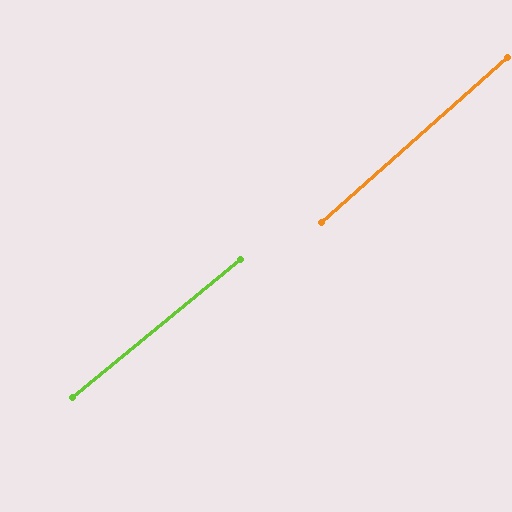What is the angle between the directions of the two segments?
Approximately 2 degrees.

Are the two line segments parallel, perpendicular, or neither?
Parallel — their directions differ by only 2.0°.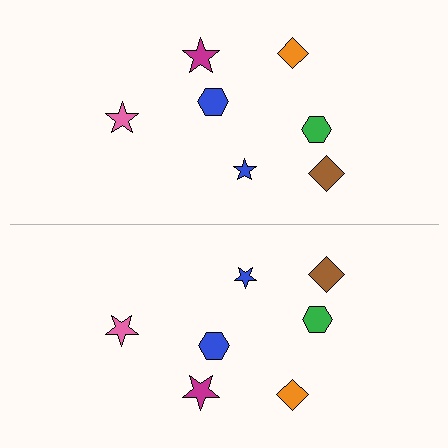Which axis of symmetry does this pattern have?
The pattern has a horizontal axis of symmetry running through the center of the image.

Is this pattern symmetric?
Yes, this pattern has bilateral (reflection) symmetry.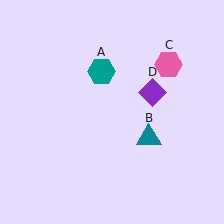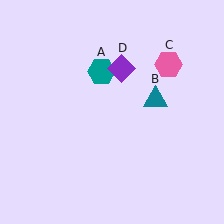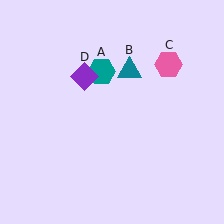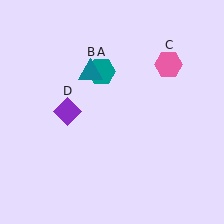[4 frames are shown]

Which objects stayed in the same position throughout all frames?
Teal hexagon (object A) and pink hexagon (object C) remained stationary.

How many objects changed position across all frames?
2 objects changed position: teal triangle (object B), purple diamond (object D).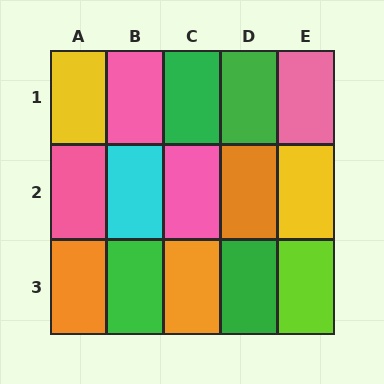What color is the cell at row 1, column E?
Pink.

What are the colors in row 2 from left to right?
Pink, cyan, pink, orange, yellow.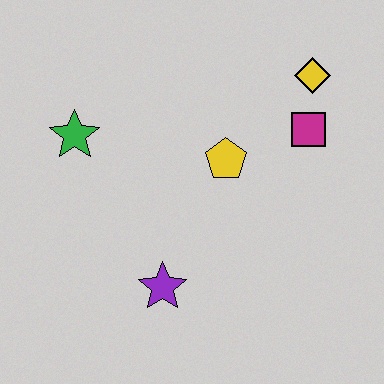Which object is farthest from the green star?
The yellow diamond is farthest from the green star.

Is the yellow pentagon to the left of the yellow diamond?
Yes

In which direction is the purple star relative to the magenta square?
The purple star is below the magenta square.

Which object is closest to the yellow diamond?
The magenta square is closest to the yellow diamond.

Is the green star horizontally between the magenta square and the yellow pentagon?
No